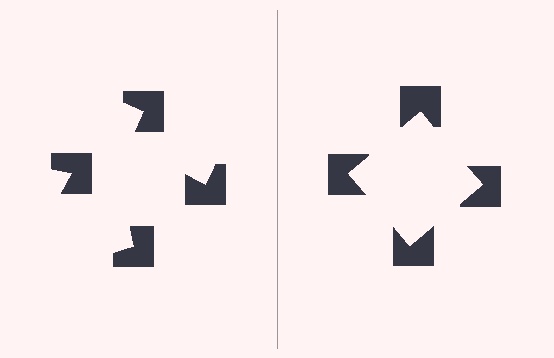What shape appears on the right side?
An illusory square.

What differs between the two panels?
The notched squares are positioned identically on both sides; only the wedge orientations differ. On the right they align to a square; on the left they are misaligned.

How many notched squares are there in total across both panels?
8 — 4 on each side.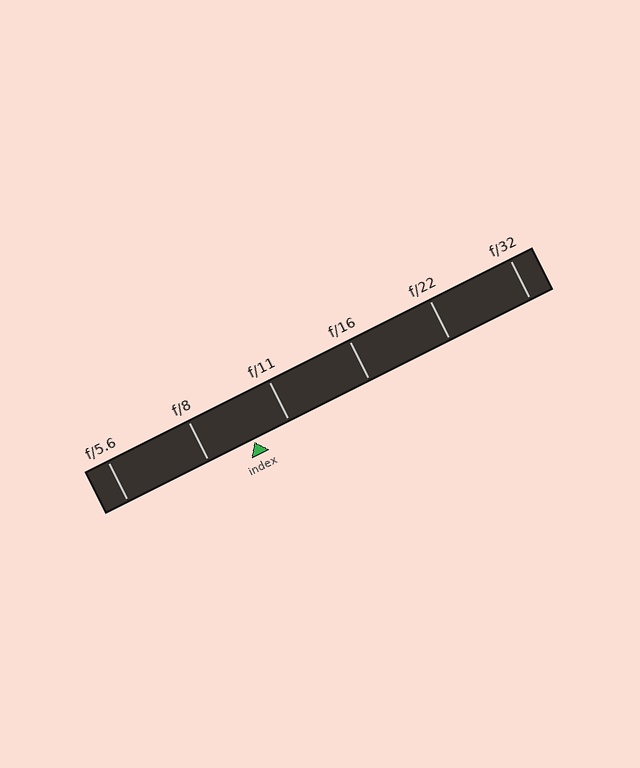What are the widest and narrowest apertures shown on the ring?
The widest aperture shown is f/5.6 and the narrowest is f/32.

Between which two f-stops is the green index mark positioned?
The index mark is between f/8 and f/11.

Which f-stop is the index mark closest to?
The index mark is closest to f/11.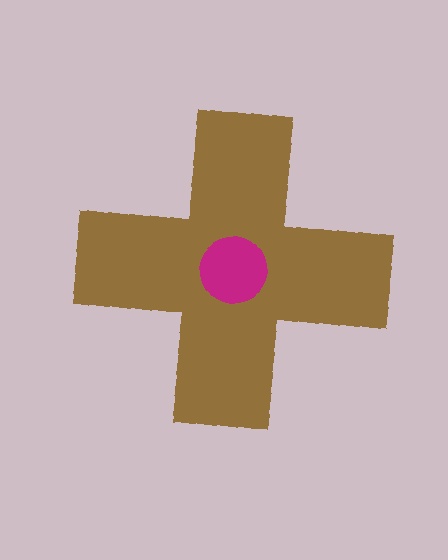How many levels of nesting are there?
2.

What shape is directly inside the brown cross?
The magenta circle.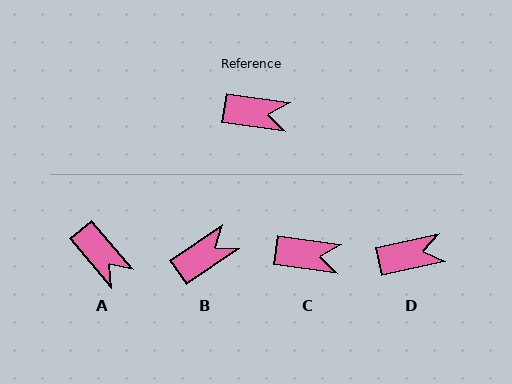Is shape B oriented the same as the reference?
No, it is off by about 43 degrees.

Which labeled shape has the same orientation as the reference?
C.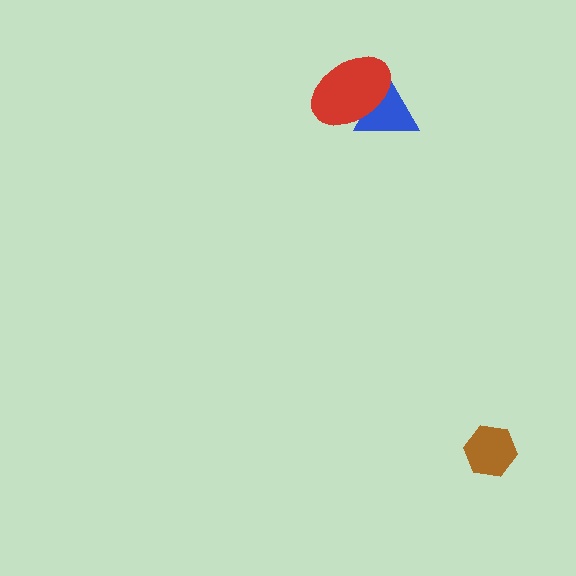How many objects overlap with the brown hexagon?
0 objects overlap with the brown hexagon.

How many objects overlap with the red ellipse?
1 object overlaps with the red ellipse.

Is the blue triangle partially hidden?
Yes, it is partially covered by another shape.